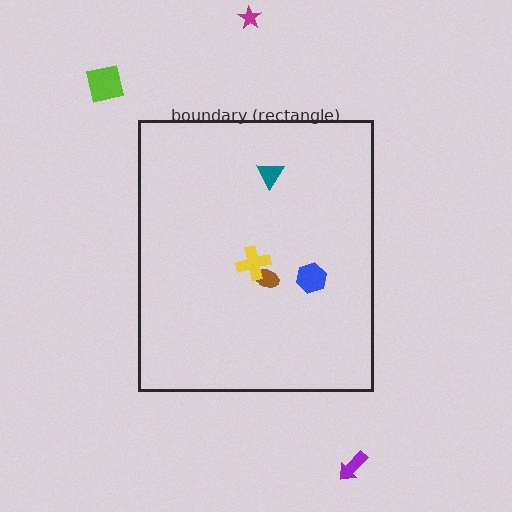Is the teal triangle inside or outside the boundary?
Inside.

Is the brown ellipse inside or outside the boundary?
Inside.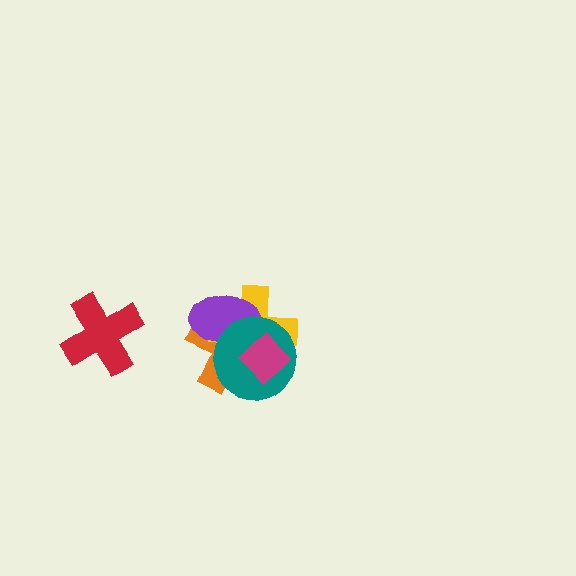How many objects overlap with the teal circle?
4 objects overlap with the teal circle.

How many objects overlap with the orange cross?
4 objects overlap with the orange cross.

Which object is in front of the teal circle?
The magenta diamond is in front of the teal circle.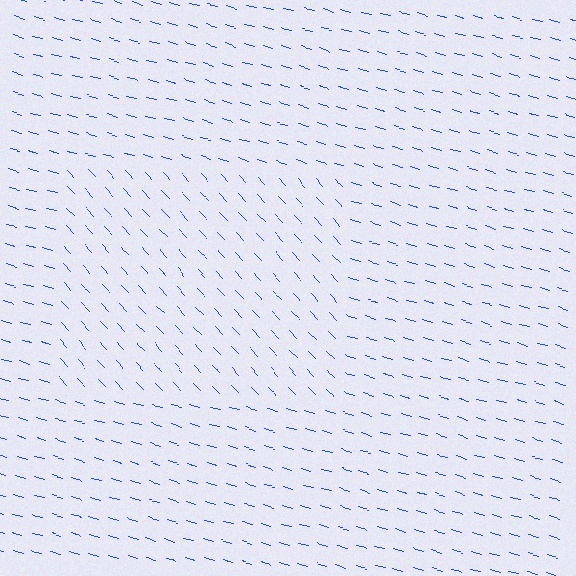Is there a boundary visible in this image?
Yes, there is a texture boundary formed by a change in line orientation.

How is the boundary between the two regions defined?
The boundary is defined purely by a change in line orientation (approximately 30 degrees difference). All lines are the same color and thickness.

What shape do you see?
I see a rectangle.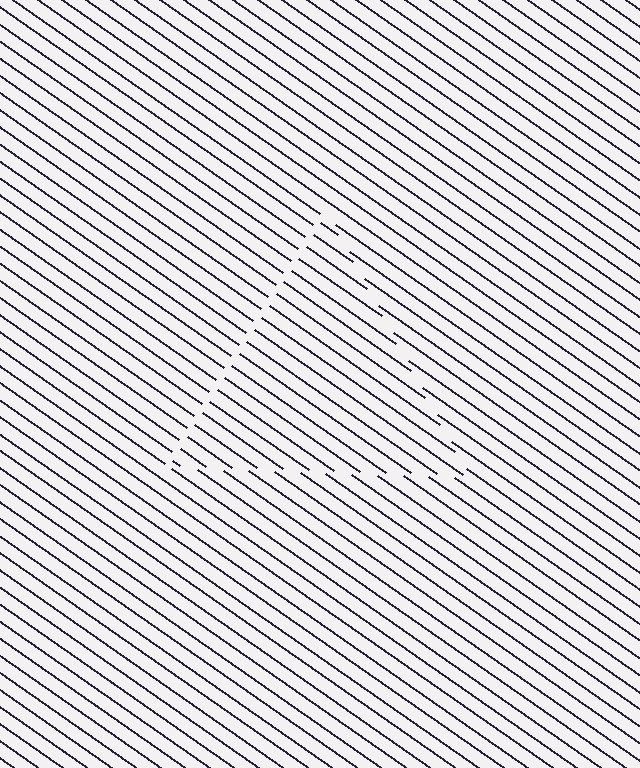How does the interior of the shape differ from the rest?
The interior of the shape contains the same grating, shifted by half a period — the contour is defined by the phase discontinuity where line-ends from the inner and outer gratings abut.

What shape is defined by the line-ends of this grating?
An illusory triangle. The interior of the shape contains the same grating, shifted by half a period — the contour is defined by the phase discontinuity where line-ends from the inner and outer gratings abut.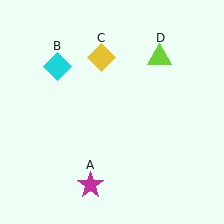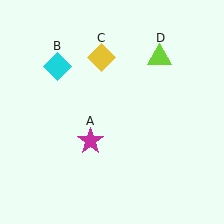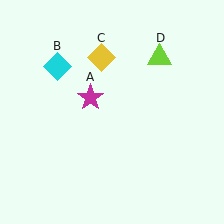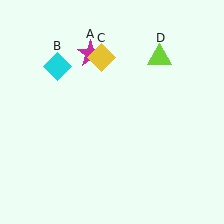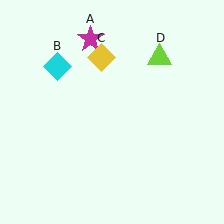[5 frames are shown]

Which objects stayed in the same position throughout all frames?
Cyan diamond (object B) and yellow diamond (object C) and lime triangle (object D) remained stationary.